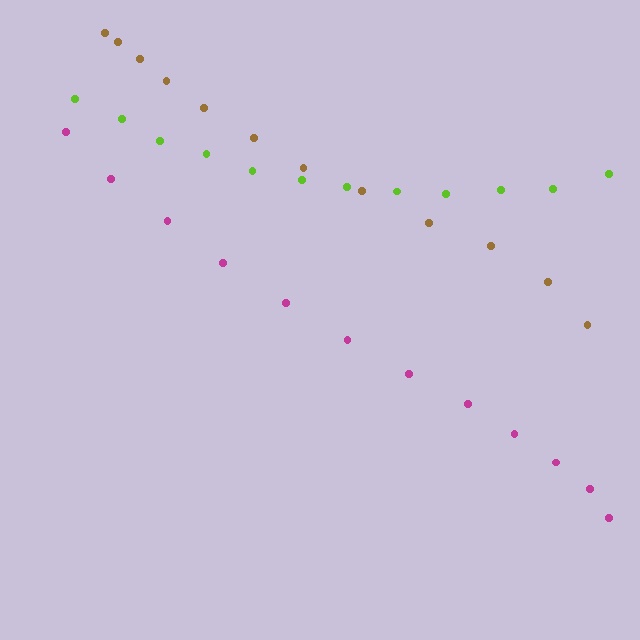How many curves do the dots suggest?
There are 3 distinct paths.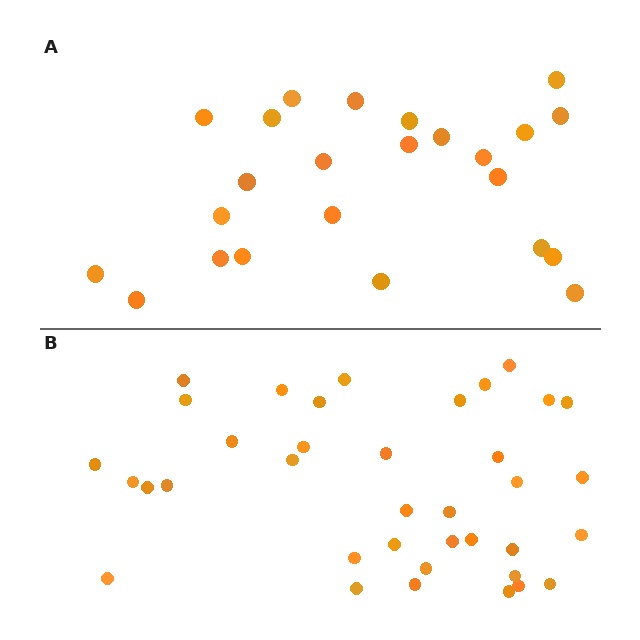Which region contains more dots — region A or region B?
Region B (the bottom region) has more dots.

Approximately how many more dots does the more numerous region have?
Region B has approximately 15 more dots than region A.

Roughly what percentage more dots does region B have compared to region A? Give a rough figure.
About 55% more.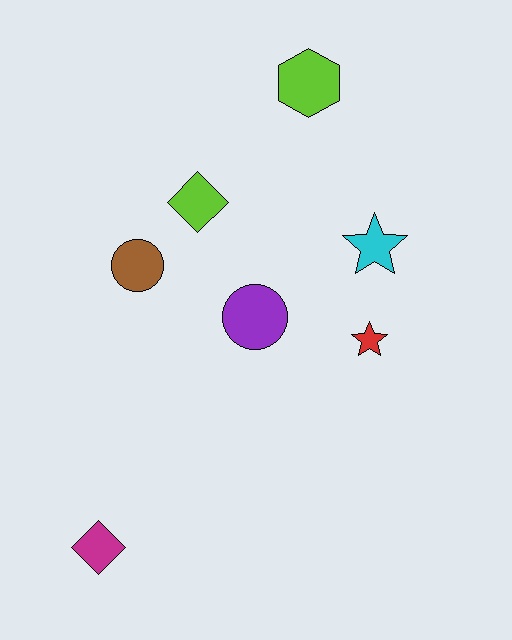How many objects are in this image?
There are 7 objects.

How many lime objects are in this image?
There are 2 lime objects.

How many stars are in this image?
There are 2 stars.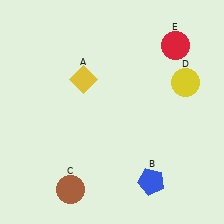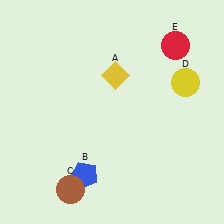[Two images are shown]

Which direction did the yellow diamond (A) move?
The yellow diamond (A) moved right.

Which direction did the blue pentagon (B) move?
The blue pentagon (B) moved left.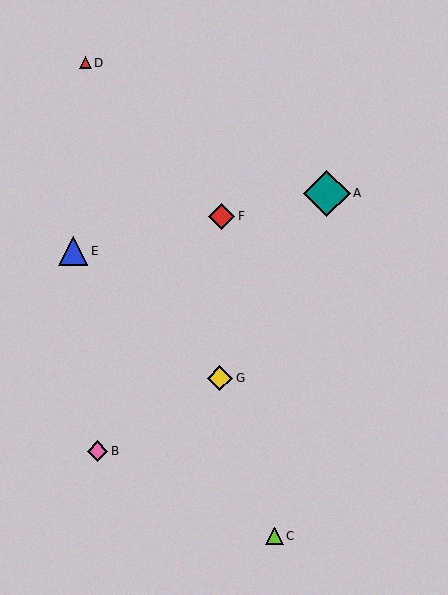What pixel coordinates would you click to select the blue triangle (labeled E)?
Click at (73, 251) to select the blue triangle E.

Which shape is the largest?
The teal diamond (labeled A) is the largest.